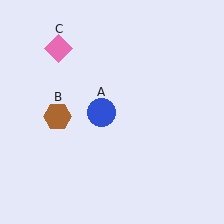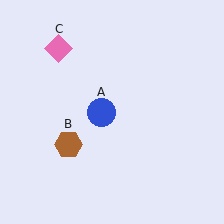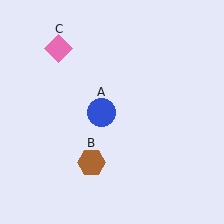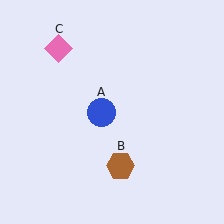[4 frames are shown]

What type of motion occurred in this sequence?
The brown hexagon (object B) rotated counterclockwise around the center of the scene.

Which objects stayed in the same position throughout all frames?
Blue circle (object A) and pink diamond (object C) remained stationary.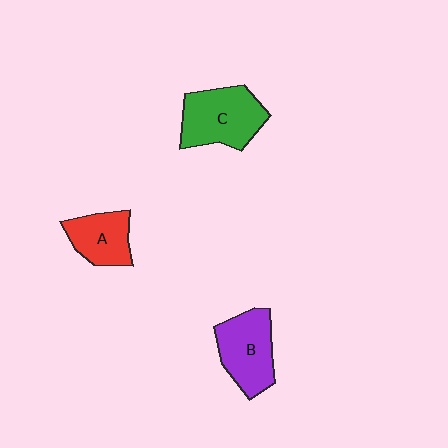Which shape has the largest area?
Shape C (green).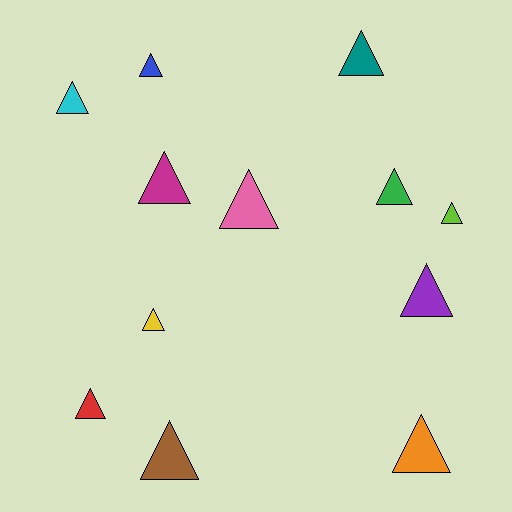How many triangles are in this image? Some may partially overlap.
There are 12 triangles.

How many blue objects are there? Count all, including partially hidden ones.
There is 1 blue object.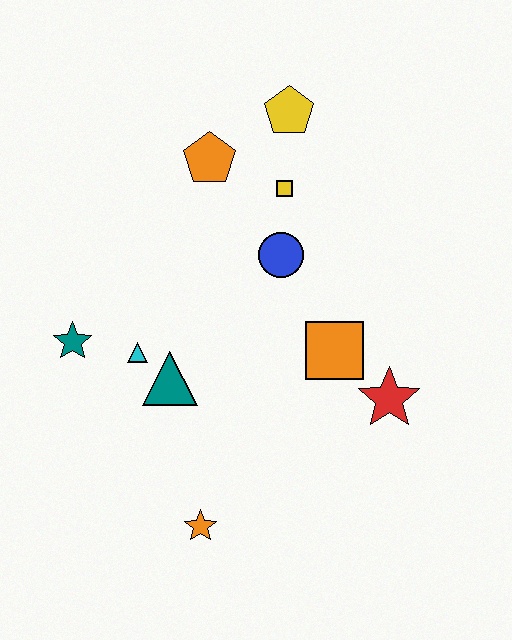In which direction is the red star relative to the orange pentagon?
The red star is below the orange pentagon.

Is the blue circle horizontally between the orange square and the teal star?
Yes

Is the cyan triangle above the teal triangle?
Yes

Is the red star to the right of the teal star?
Yes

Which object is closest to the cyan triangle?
The teal triangle is closest to the cyan triangle.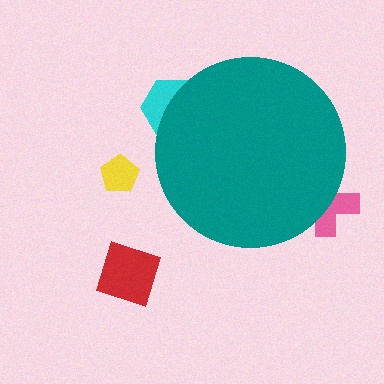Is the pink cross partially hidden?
Yes, the pink cross is partially hidden behind the teal circle.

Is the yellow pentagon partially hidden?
No, the yellow pentagon is fully visible.